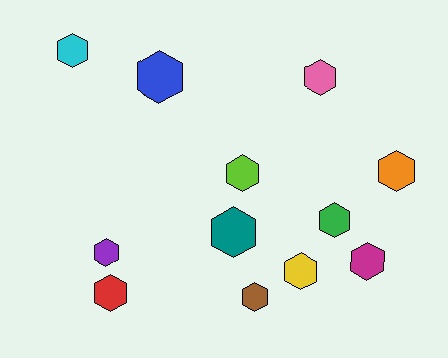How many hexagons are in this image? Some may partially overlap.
There are 12 hexagons.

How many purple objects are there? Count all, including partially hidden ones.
There is 1 purple object.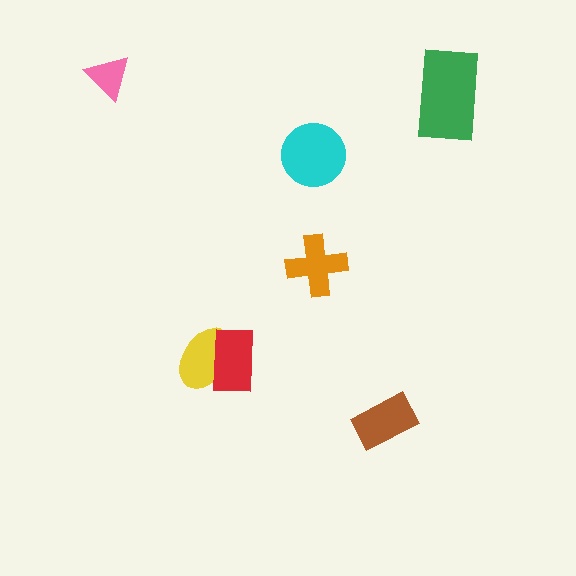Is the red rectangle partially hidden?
No, no other shape covers it.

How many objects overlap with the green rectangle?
0 objects overlap with the green rectangle.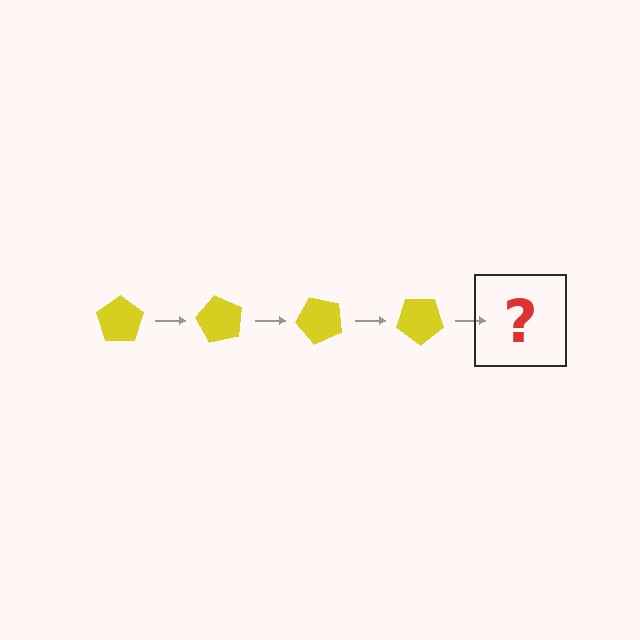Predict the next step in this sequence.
The next step is a yellow pentagon rotated 240 degrees.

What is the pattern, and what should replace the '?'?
The pattern is that the pentagon rotates 60 degrees each step. The '?' should be a yellow pentagon rotated 240 degrees.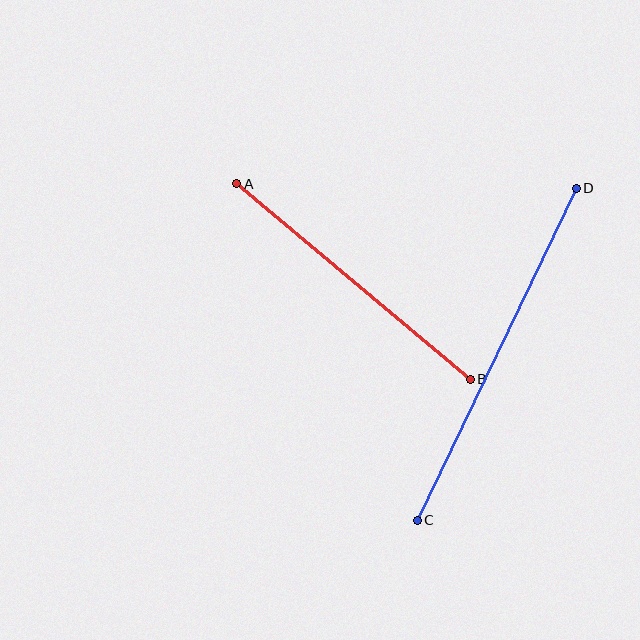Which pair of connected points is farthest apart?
Points C and D are farthest apart.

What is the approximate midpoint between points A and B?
The midpoint is at approximately (354, 282) pixels.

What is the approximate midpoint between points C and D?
The midpoint is at approximately (497, 354) pixels.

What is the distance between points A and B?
The distance is approximately 305 pixels.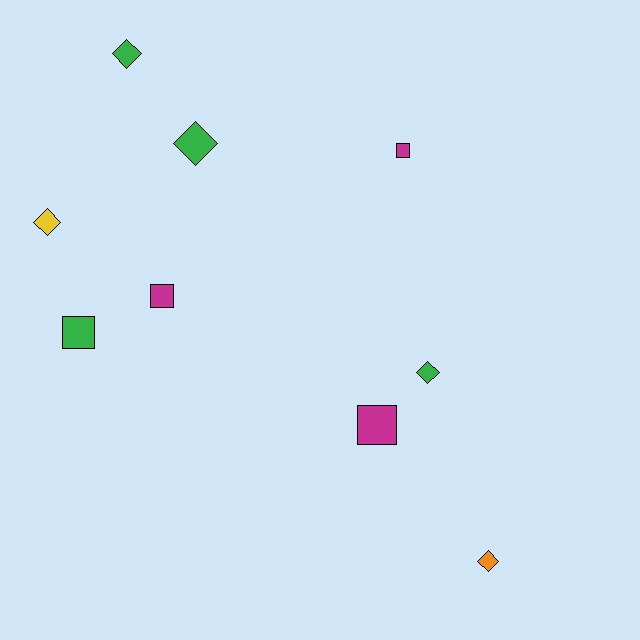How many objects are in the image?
There are 9 objects.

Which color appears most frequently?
Green, with 4 objects.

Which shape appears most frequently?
Diamond, with 5 objects.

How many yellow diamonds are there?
There is 1 yellow diamond.